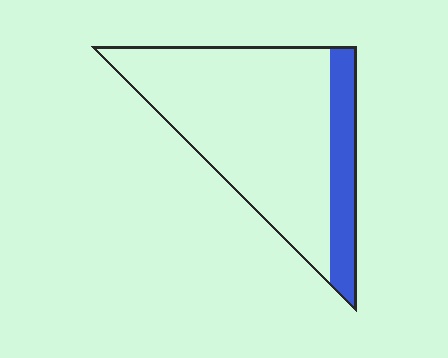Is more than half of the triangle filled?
No.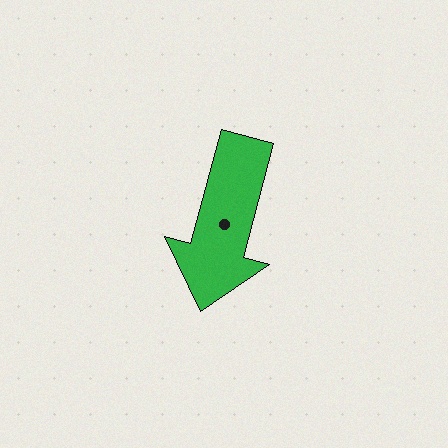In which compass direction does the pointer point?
South.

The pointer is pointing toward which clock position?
Roughly 7 o'clock.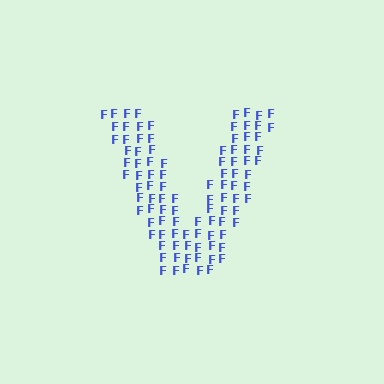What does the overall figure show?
The overall figure shows the letter V.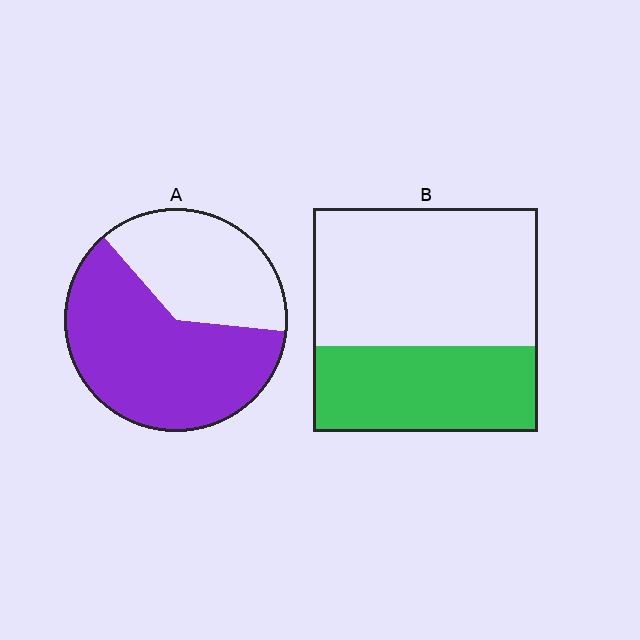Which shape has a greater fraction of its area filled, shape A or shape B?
Shape A.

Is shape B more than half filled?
No.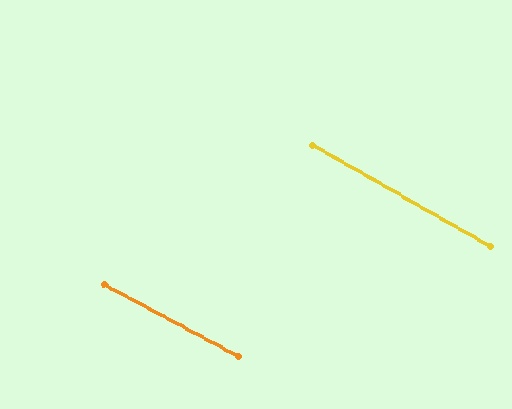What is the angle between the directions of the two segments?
Approximately 2 degrees.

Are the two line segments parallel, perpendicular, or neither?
Parallel — their directions differ by only 1.5°.